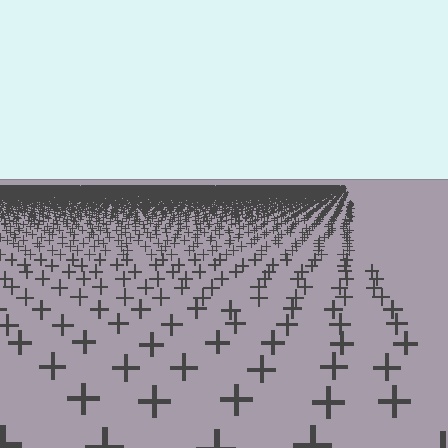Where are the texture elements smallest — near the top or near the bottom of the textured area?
Near the top.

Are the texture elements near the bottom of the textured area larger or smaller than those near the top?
Larger. Near the bottom, elements are closer to the viewer and appear at a bigger on-screen size.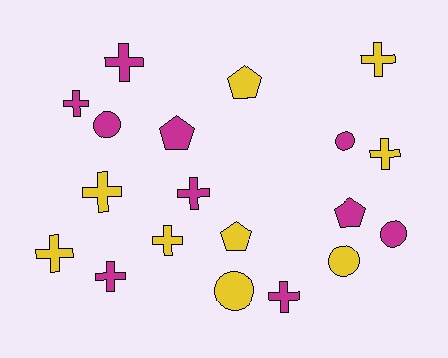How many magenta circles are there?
There are 3 magenta circles.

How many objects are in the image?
There are 19 objects.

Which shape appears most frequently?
Cross, with 10 objects.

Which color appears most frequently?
Magenta, with 10 objects.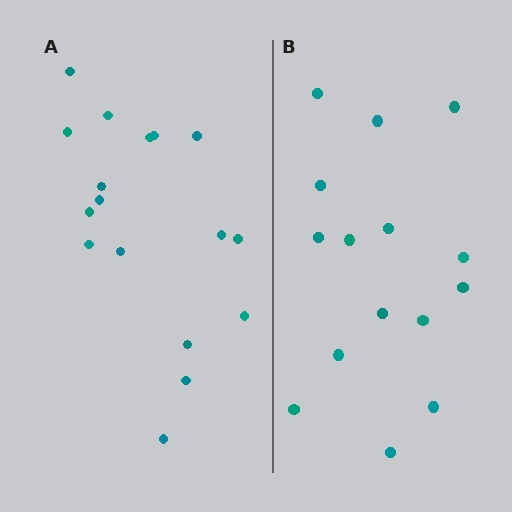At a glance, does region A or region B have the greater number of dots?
Region A (the left region) has more dots.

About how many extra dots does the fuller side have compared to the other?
Region A has just a few more — roughly 2 or 3 more dots than region B.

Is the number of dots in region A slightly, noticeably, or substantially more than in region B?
Region A has only slightly more — the two regions are fairly close. The ratio is roughly 1.1 to 1.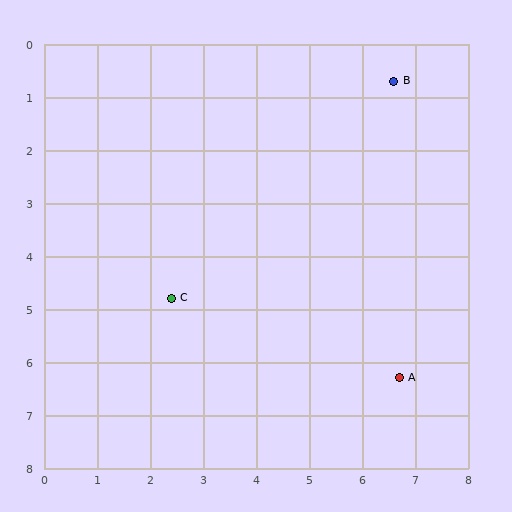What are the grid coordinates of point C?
Point C is at approximately (2.4, 4.8).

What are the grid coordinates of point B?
Point B is at approximately (6.6, 0.7).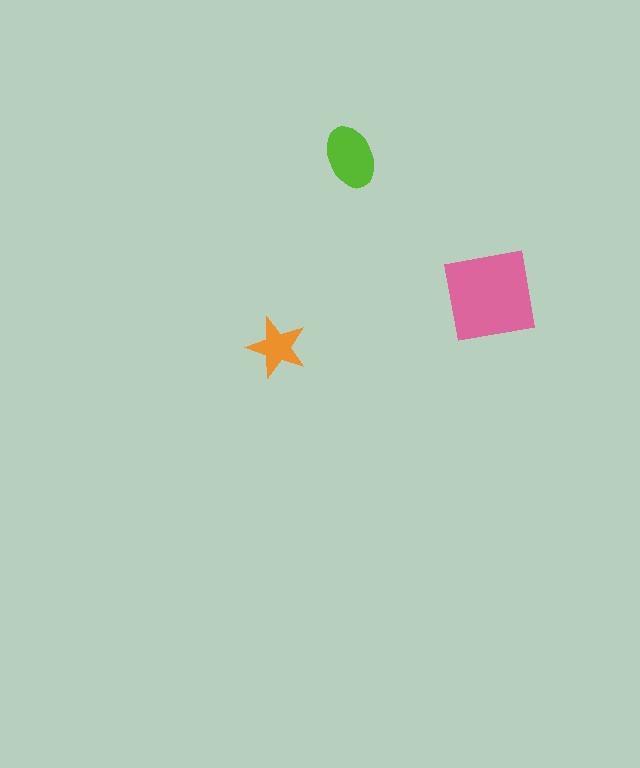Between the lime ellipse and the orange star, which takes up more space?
The lime ellipse.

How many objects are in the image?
There are 3 objects in the image.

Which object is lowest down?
The orange star is bottommost.